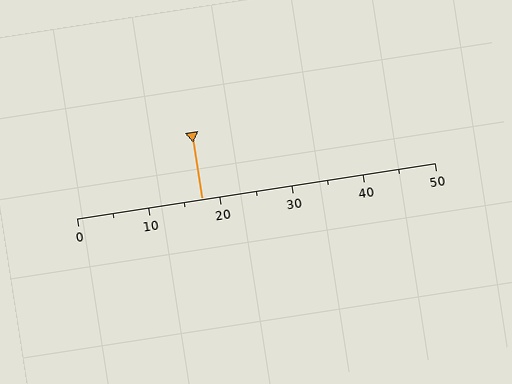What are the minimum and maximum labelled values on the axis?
The axis runs from 0 to 50.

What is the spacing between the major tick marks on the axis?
The major ticks are spaced 10 apart.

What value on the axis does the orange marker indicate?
The marker indicates approximately 17.5.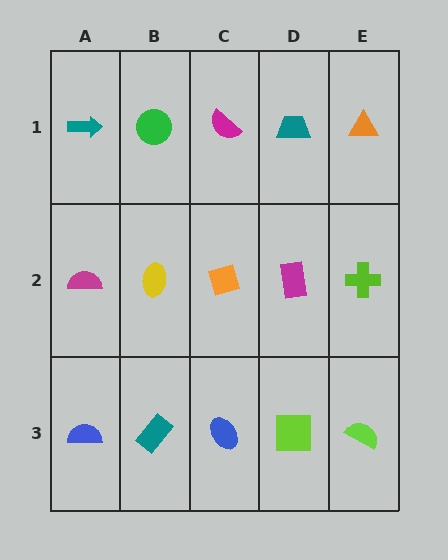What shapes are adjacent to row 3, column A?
A magenta semicircle (row 2, column A), a teal rectangle (row 3, column B).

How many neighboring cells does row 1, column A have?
2.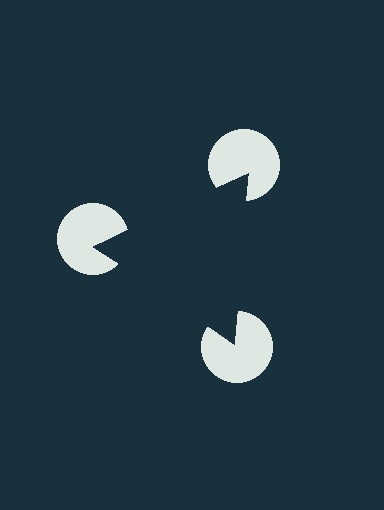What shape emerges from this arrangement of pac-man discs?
An illusory triangle — its edges are inferred from the aligned wedge cuts in the pac-man discs, not physically drawn.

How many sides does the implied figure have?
3 sides.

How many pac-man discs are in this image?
There are 3 — one at each vertex of the illusory triangle.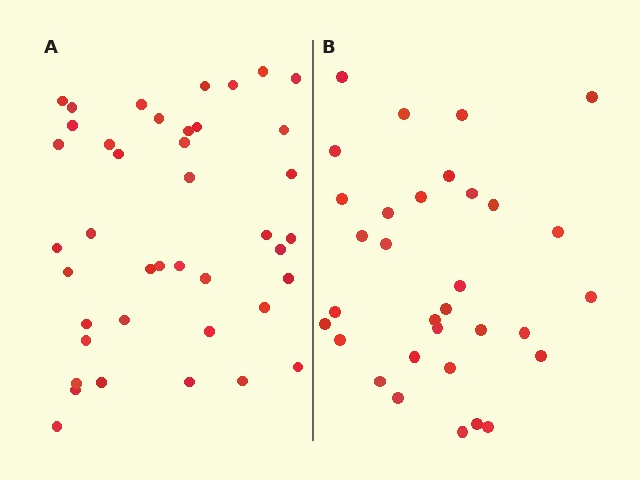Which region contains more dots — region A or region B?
Region A (the left region) has more dots.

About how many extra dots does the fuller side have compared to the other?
Region A has roughly 8 or so more dots than region B.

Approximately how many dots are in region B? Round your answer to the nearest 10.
About 30 dots. (The exact count is 32, which rounds to 30.)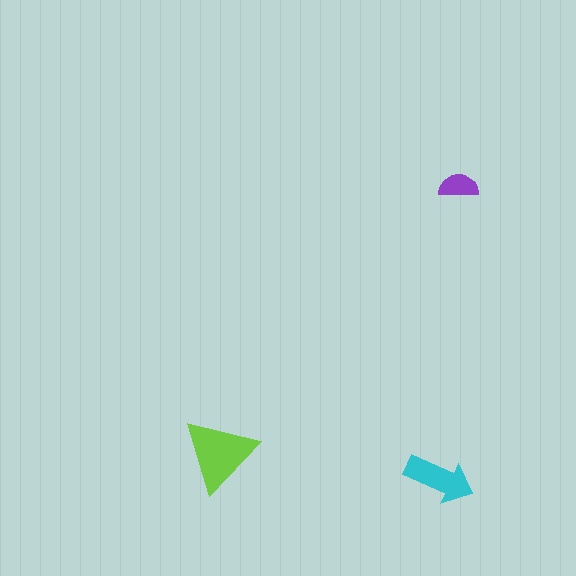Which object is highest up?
The purple semicircle is topmost.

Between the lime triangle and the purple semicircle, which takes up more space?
The lime triangle.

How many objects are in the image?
There are 3 objects in the image.